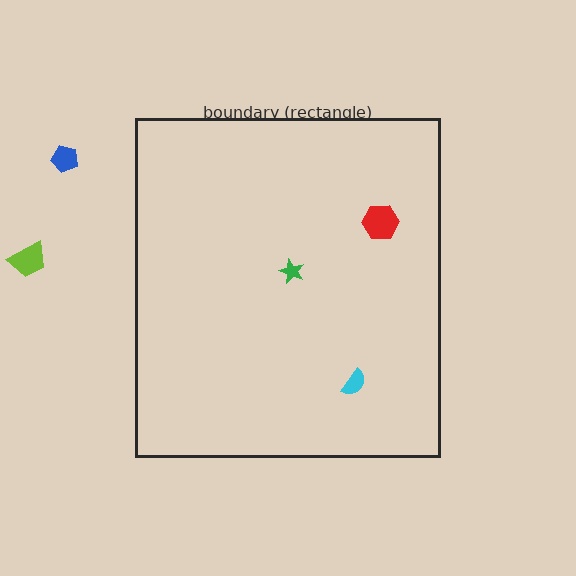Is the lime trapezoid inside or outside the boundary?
Outside.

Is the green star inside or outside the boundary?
Inside.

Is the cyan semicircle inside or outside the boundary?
Inside.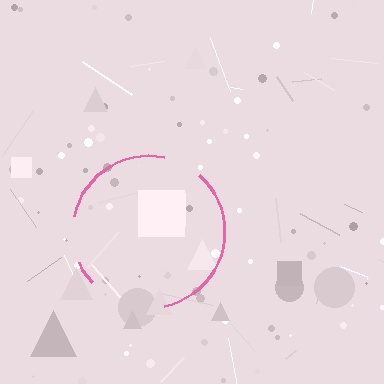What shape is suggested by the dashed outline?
The dashed outline suggests a circle.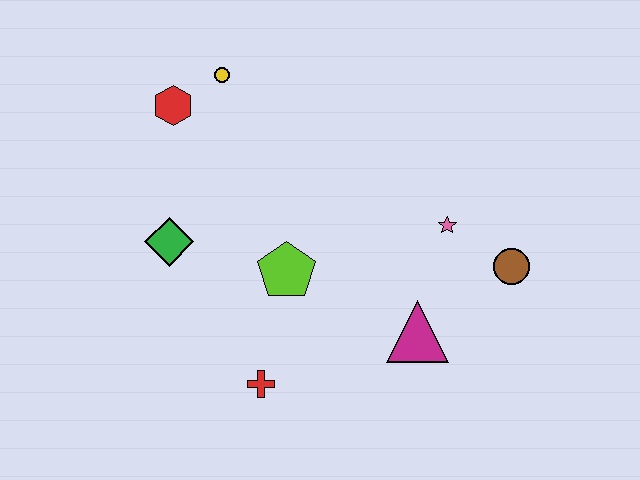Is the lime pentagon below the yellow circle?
Yes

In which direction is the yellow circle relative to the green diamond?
The yellow circle is above the green diamond.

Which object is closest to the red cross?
The lime pentagon is closest to the red cross.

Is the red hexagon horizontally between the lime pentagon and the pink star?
No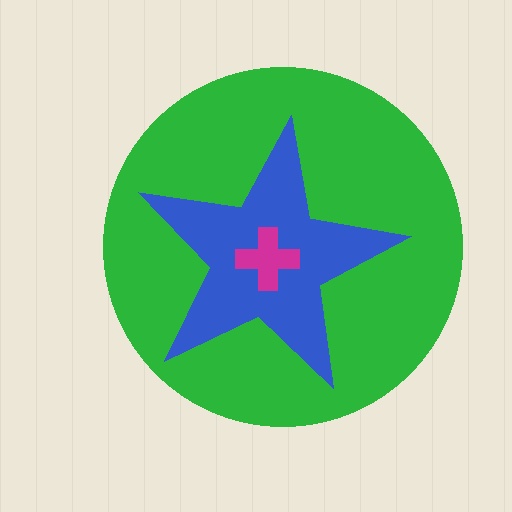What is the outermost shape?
The green circle.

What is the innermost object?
The magenta cross.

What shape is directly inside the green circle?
The blue star.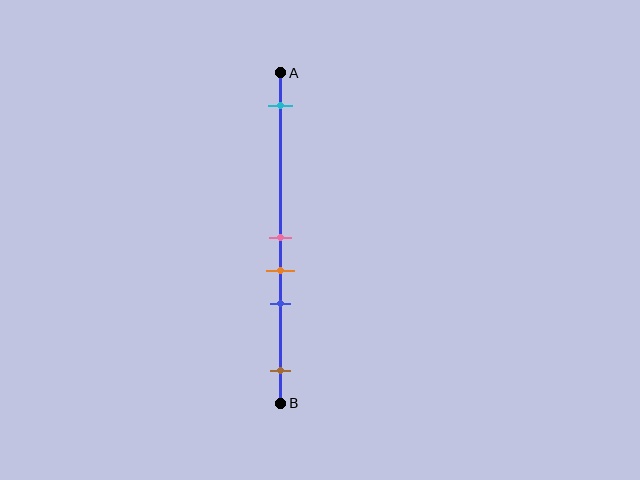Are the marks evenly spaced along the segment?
No, the marks are not evenly spaced.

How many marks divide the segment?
There are 5 marks dividing the segment.